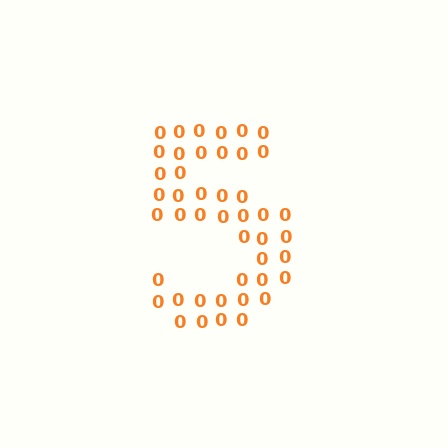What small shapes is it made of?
It is made of small digit 0's.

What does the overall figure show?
The overall figure shows the digit 5.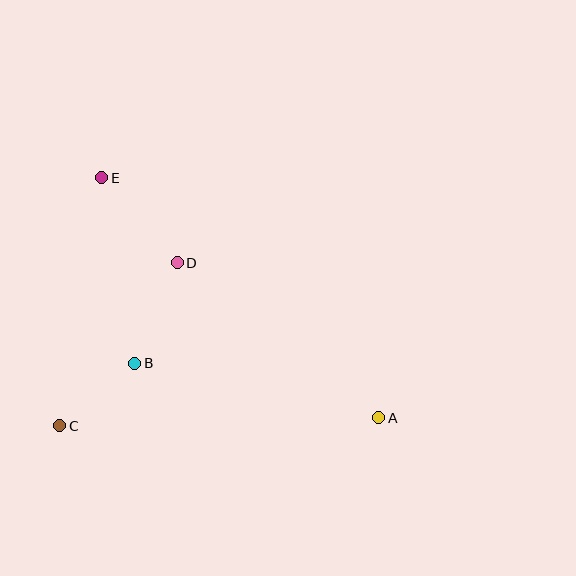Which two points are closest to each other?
Points B and C are closest to each other.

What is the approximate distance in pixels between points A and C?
The distance between A and C is approximately 319 pixels.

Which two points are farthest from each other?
Points A and E are farthest from each other.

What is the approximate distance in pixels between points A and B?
The distance between A and B is approximately 250 pixels.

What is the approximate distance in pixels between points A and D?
The distance between A and D is approximately 254 pixels.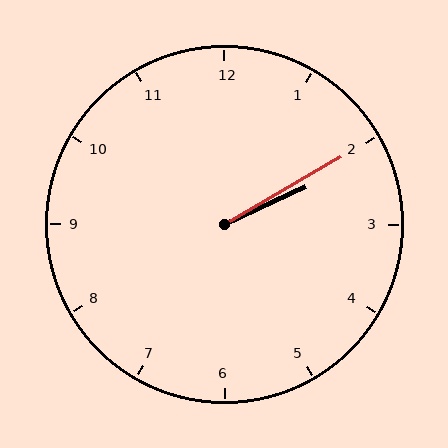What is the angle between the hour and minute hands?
Approximately 5 degrees.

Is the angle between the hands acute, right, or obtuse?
It is acute.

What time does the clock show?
2:10.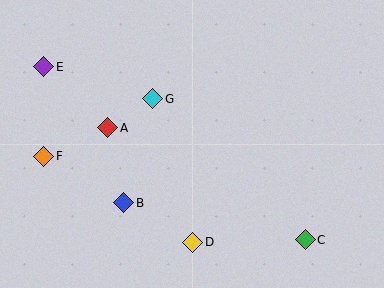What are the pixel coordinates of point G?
Point G is at (153, 99).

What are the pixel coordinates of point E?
Point E is at (44, 67).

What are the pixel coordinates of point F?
Point F is at (44, 156).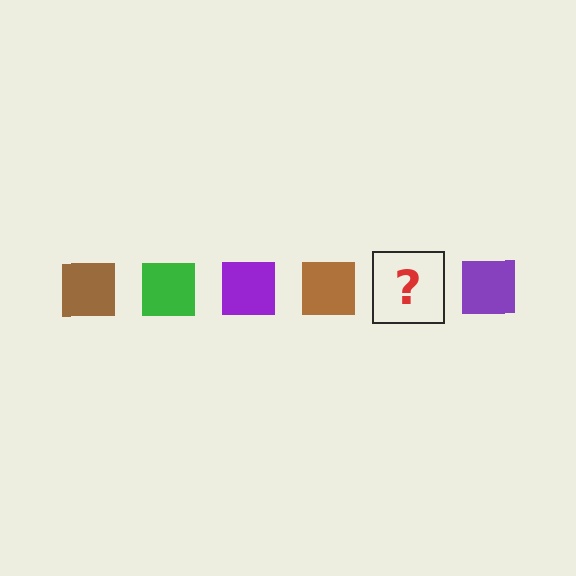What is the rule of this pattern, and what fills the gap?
The rule is that the pattern cycles through brown, green, purple squares. The gap should be filled with a green square.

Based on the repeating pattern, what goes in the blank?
The blank should be a green square.